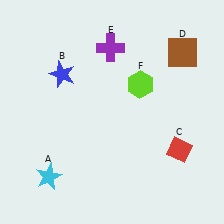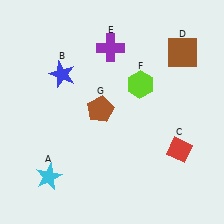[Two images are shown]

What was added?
A brown pentagon (G) was added in Image 2.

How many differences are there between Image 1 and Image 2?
There is 1 difference between the two images.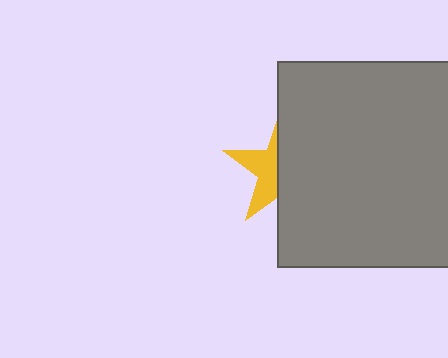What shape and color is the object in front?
The object in front is a gray rectangle.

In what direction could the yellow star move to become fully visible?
The yellow star could move left. That would shift it out from behind the gray rectangle entirely.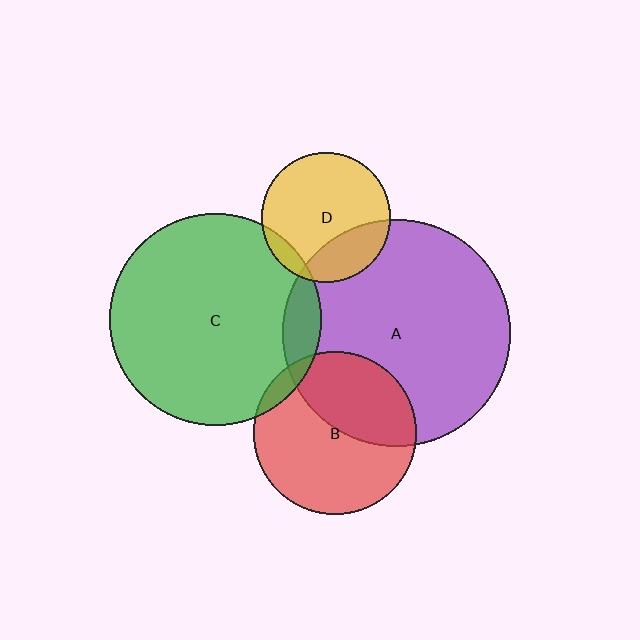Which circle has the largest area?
Circle A (purple).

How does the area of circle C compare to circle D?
Approximately 2.7 times.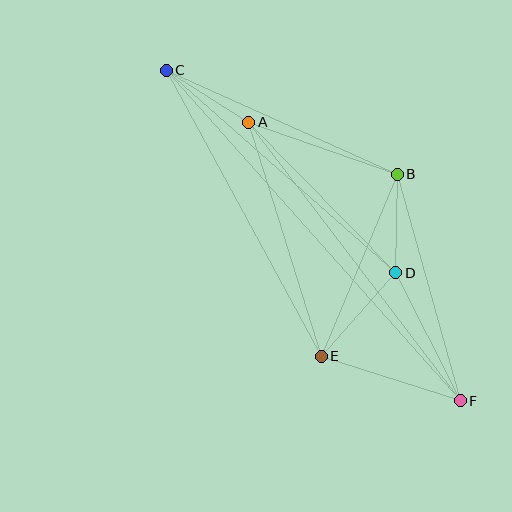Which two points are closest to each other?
Points A and C are closest to each other.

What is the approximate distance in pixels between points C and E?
The distance between C and E is approximately 325 pixels.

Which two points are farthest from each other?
Points C and F are farthest from each other.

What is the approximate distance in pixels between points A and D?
The distance between A and D is approximately 210 pixels.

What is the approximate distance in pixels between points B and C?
The distance between B and C is approximately 253 pixels.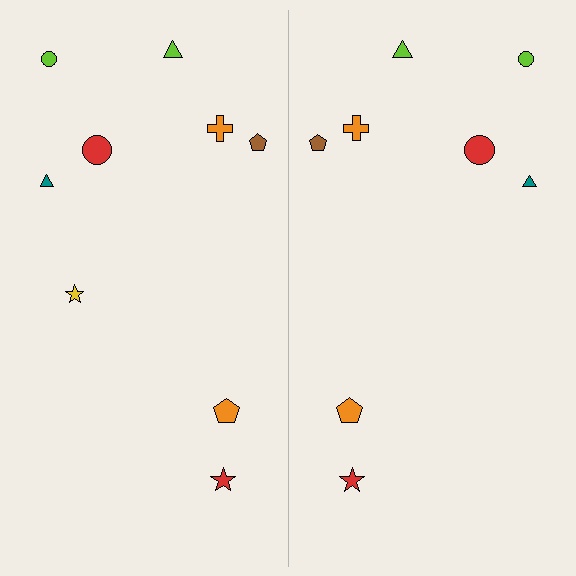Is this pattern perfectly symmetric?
No, the pattern is not perfectly symmetric. A yellow star is missing from the right side.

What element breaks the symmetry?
A yellow star is missing from the right side.